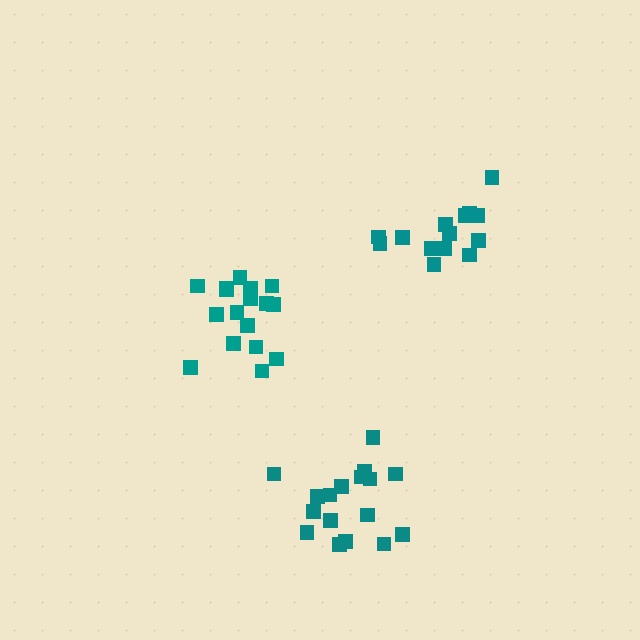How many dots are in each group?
Group 1: 17 dots, Group 2: 14 dots, Group 3: 17 dots (48 total).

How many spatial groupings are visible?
There are 3 spatial groupings.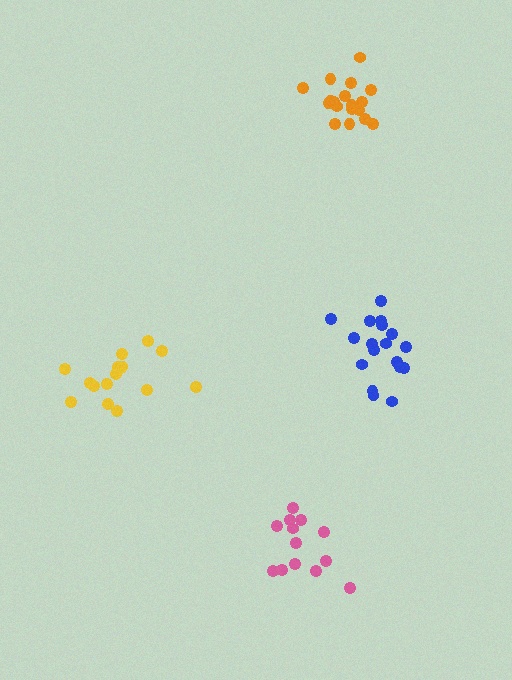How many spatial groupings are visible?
There are 4 spatial groupings.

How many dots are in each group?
Group 1: 18 dots, Group 2: 16 dots, Group 3: 13 dots, Group 4: 19 dots (66 total).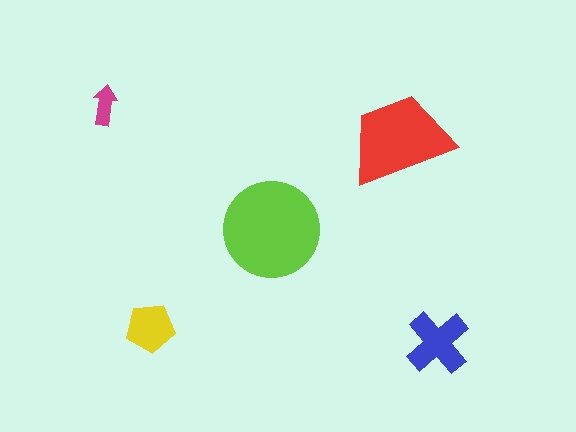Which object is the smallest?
The magenta arrow.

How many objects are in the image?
There are 5 objects in the image.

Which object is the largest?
The lime circle.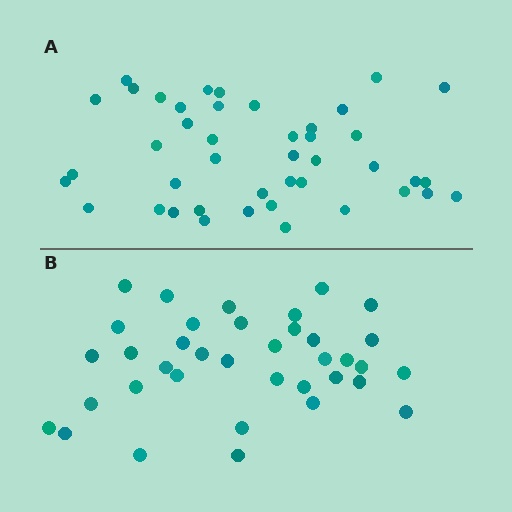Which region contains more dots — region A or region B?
Region A (the top region) has more dots.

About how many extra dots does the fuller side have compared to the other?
Region A has about 6 more dots than region B.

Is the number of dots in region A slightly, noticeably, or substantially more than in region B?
Region A has only slightly more — the two regions are fairly close. The ratio is roughly 1.2 to 1.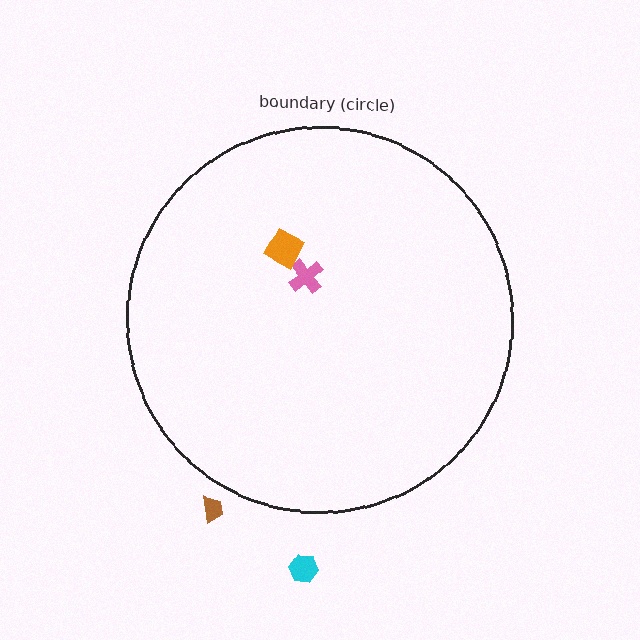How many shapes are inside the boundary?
2 inside, 2 outside.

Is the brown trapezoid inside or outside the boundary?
Outside.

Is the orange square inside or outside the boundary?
Inside.